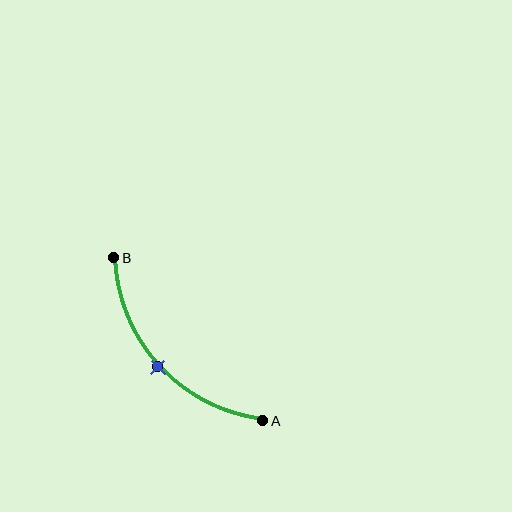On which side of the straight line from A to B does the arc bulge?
The arc bulges below and to the left of the straight line connecting A and B.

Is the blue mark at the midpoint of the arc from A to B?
Yes. The blue mark lies on the arc at equal arc-length from both A and B — it is the arc midpoint.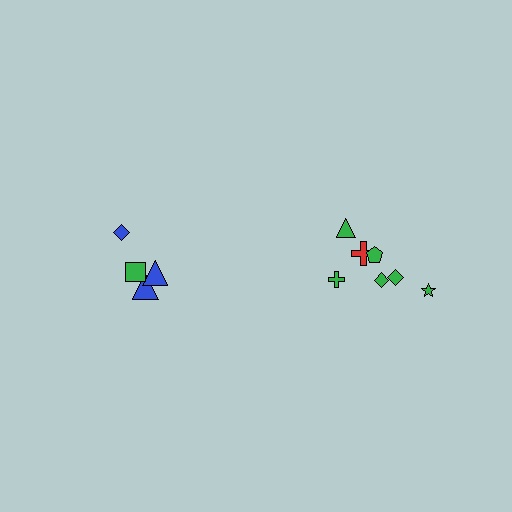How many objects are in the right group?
There are 7 objects.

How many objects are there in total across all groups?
There are 11 objects.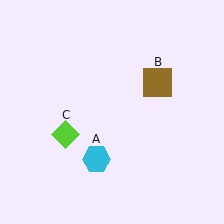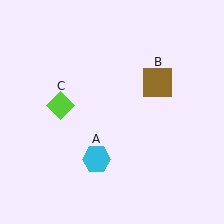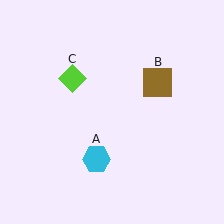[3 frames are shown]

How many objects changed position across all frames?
1 object changed position: lime diamond (object C).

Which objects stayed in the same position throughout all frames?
Cyan hexagon (object A) and brown square (object B) remained stationary.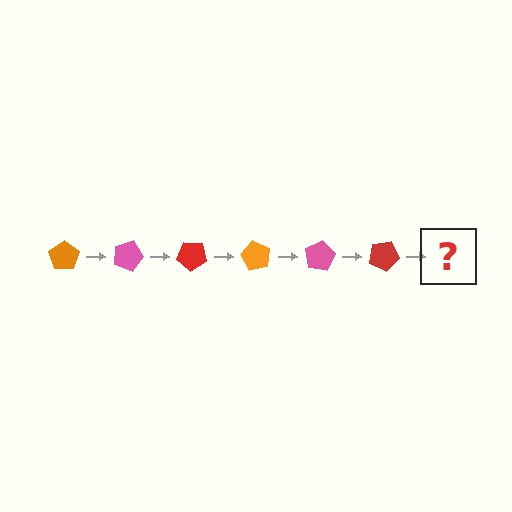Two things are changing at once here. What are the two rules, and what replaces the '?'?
The two rules are that it rotates 20 degrees each step and the color cycles through orange, pink, and red. The '?' should be an orange pentagon, rotated 120 degrees from the start.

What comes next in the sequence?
The next element should be an orange pentagon, rotated 120 degrees from the start.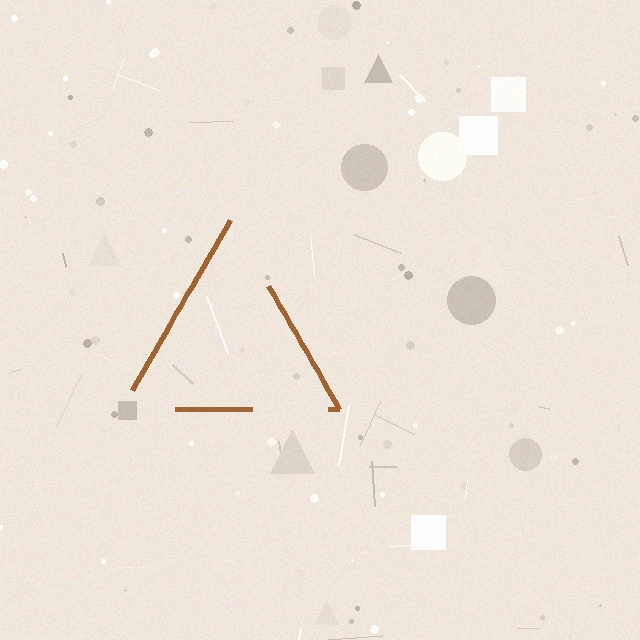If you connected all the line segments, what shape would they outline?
They would outline a triangle.